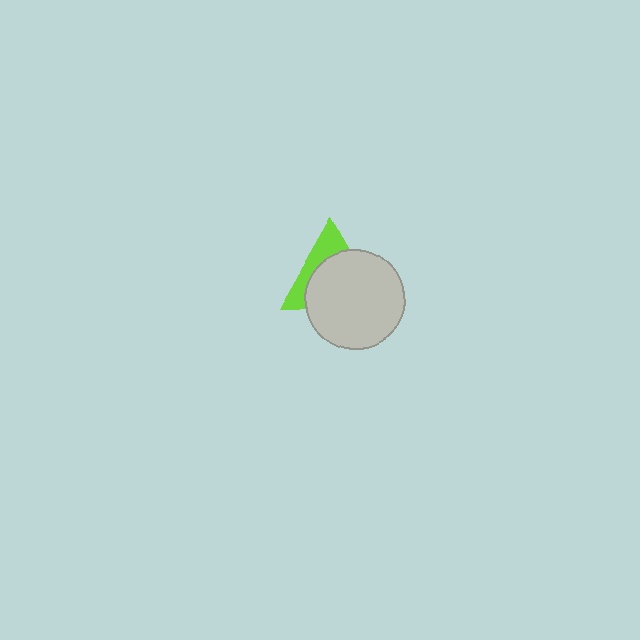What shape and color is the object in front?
The object in front is a light gray circle.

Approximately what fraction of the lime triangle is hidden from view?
Roughly 66% of the lime triangle is hidden behind the light gray circle.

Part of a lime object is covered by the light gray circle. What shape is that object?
It is a triangle.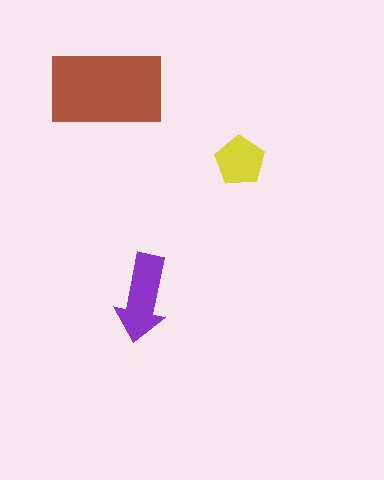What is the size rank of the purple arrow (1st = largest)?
2nd.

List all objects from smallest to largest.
The yellow pentagon, the purple arrow, the brown rectangle.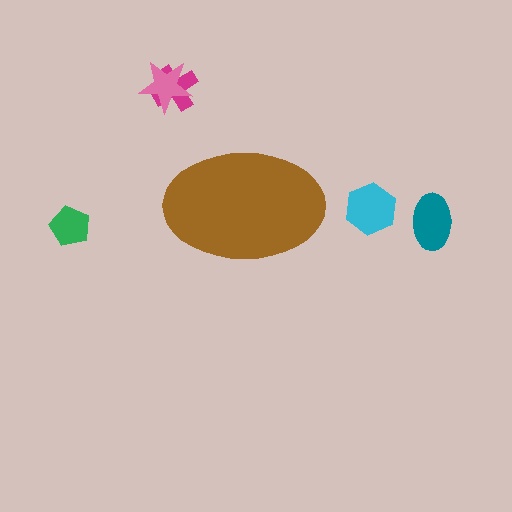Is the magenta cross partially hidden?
No, the magenta cross is fully visible.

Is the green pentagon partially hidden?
No, the green pentagon is fully visible.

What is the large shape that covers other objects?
A brown ellipse.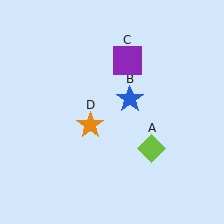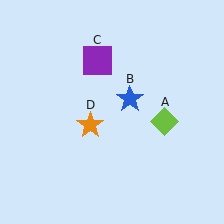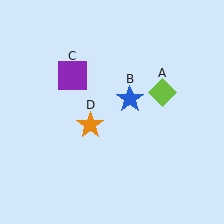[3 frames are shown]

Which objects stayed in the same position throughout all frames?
Blue star (object B) and orange star (object D) remained stationary.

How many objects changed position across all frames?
2 objects changed position: lime diamond (object A), purple square (object C).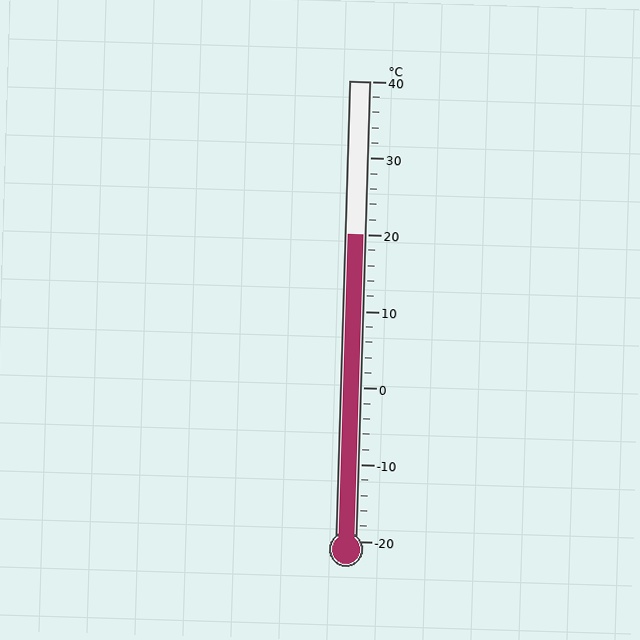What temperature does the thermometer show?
The thermometer shows approximately 20°C.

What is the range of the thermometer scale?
The thermometer scale ranges from -20°C to 40°C.